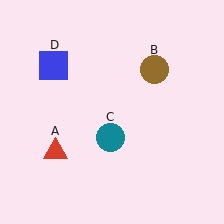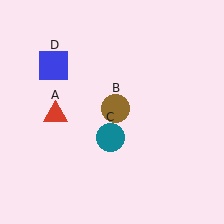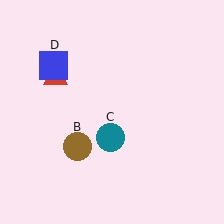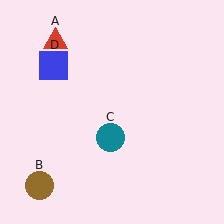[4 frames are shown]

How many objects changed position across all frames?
2 objects changed position: red triangle (object A), brown circle (object B).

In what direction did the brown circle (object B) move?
The brown circle (object B) moved down and to the left.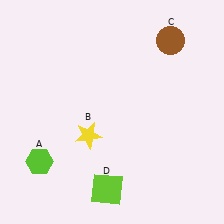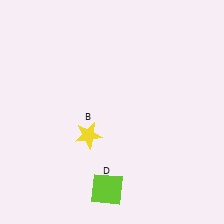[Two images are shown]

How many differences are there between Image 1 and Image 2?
There are 2 differences between the two images.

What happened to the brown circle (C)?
The brown circle (C) was removed in Image 2. It was in the top-right area of Image 1.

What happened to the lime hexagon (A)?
The lime hexagon (A) was removed in Image 2. It was in the bottom-left area of Image 1.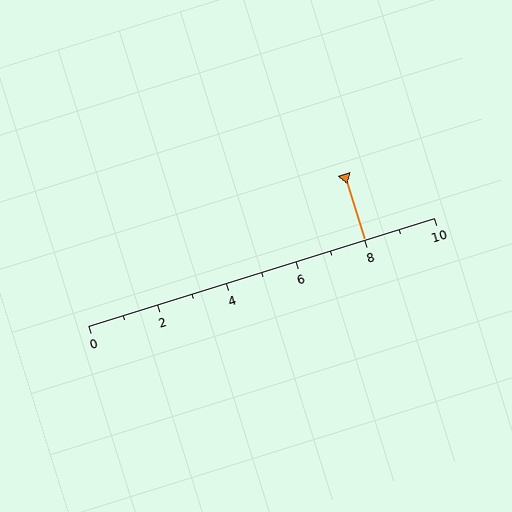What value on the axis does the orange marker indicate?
The marker indicates approximately 8.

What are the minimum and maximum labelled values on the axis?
The axis runs from 0 to 10.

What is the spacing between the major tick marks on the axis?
The major ticks are spaced 2 apart.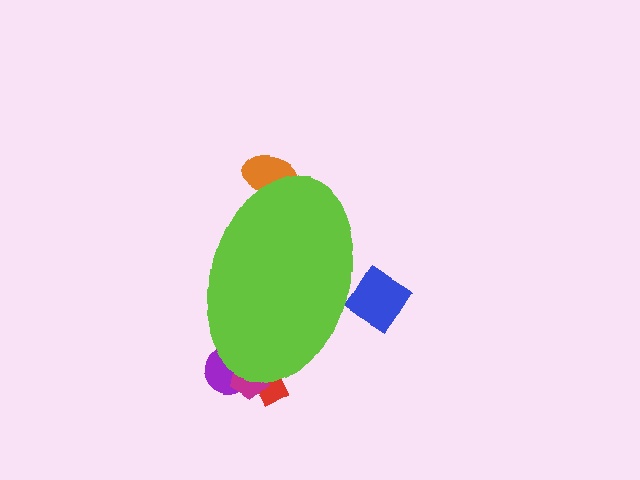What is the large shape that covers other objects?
A lime ellipse.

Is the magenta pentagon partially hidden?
Yes, the magenta pentagon is partially hidden behind the lime ellipse.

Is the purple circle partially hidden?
Yes, the purple circle is partially hidden behind the lime ellipse.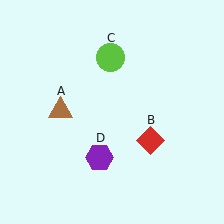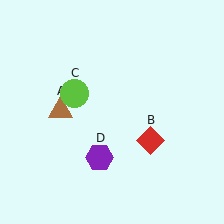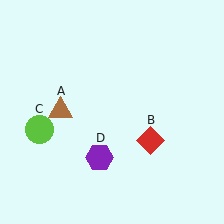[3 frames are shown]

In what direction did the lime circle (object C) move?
The lime circle (object C) moved down and to the left.